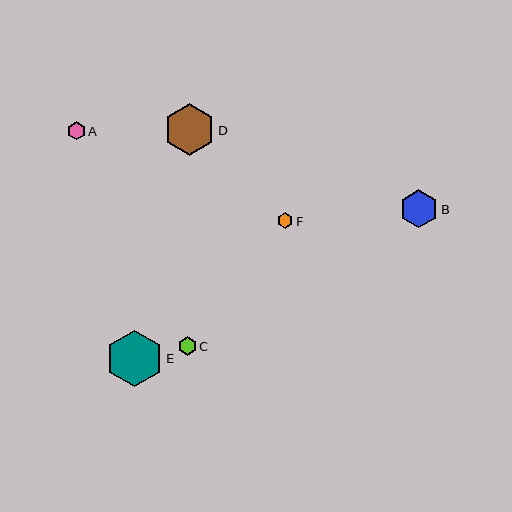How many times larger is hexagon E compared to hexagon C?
Hexagon E is approximately 3.1 times the size of hexagon C.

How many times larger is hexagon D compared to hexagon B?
Hexagon D is approximately 1.3 times the size of hexagon B.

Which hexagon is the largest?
Hexagon E is the largest with a size of approximately 57 pixels.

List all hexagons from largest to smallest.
From largest to smallest: E, D, B, C, A, F.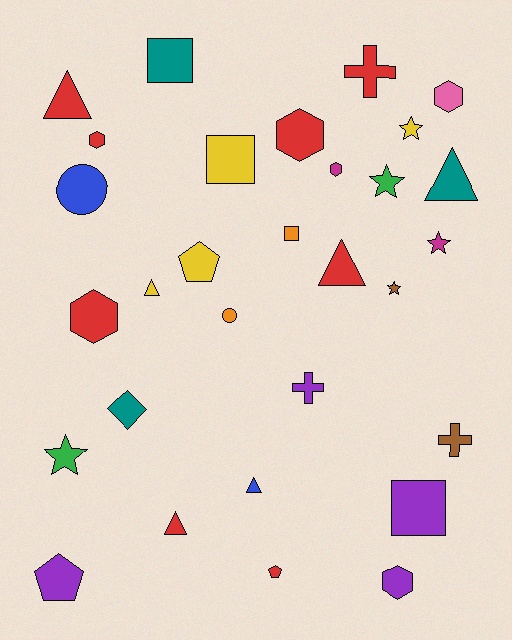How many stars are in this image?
There are 5 stars.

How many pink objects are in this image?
There is 1 pink object.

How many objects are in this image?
There are 30 objects.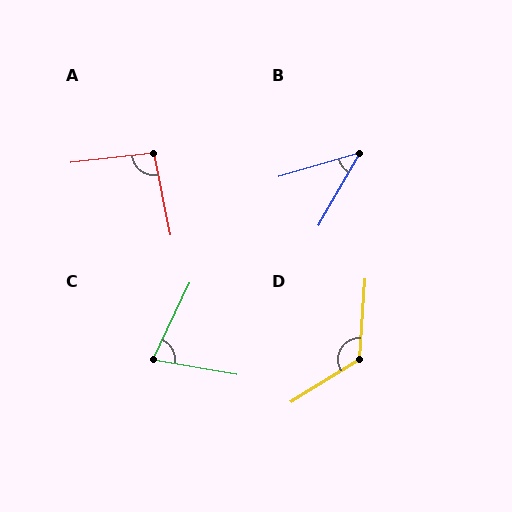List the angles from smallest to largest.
B (44°), C (74°), A (95°), D (126°).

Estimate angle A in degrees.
Approximately 95 degrees.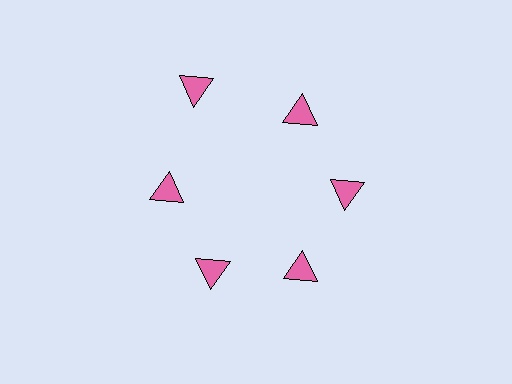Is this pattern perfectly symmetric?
No. The 6 pink triangles are arranged in a ring, but one element near the 11 o'clock position is pushed outward from the center, breaking the 6-fold rotational symmetry.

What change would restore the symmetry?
The symmetry would be restored by moving it inward, back onto the ring so that all 6 triangles sit at equal angles and equal distance from the center.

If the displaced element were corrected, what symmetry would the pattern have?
It would have 6-fold rotational symmetry — the pattern would map onto itself every 60 degrees.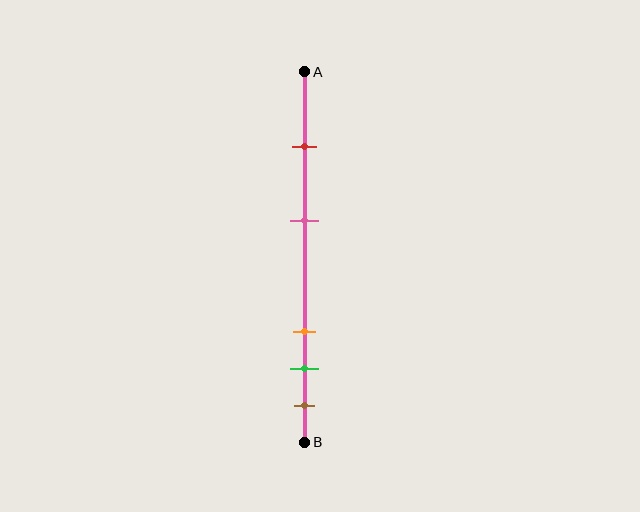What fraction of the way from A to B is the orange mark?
The orange mark is approximately 70% (0.7) of the way from A to B.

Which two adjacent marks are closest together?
The green and brown marks are the closest adjacent pair.